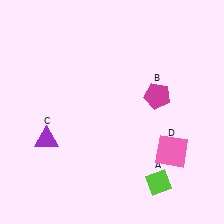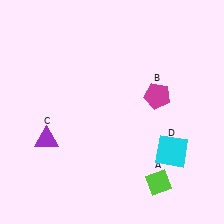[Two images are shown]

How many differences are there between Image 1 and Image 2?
There is 1 difference between the two images.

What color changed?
The square (D) changed from pink in Image 1 to cyan in Image 2.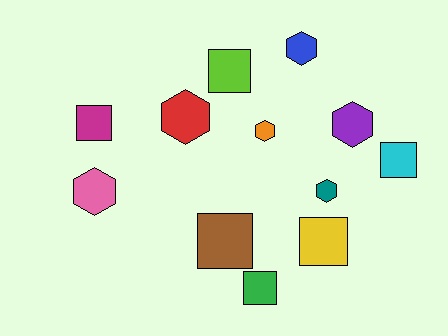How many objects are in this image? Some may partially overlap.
There are 12 objects.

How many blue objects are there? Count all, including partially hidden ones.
There is 1 blue object.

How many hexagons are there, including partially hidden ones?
There are 6 hexagons.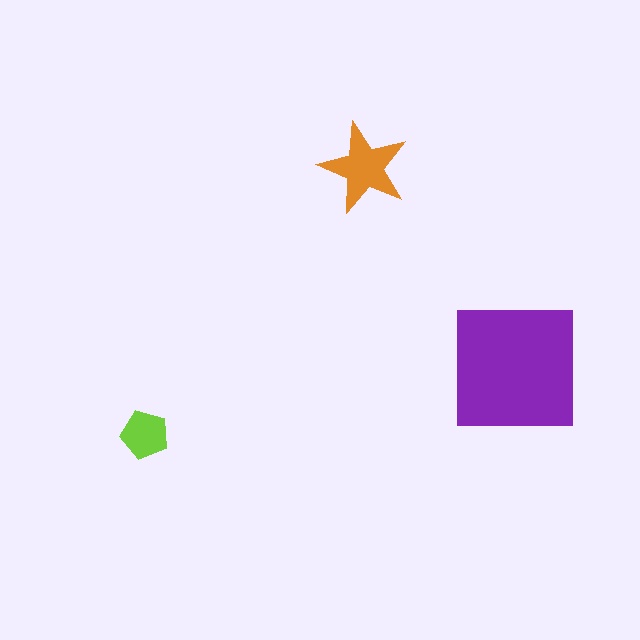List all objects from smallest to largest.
The lime pentagon, the orange star, the purple square.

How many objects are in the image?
There are 3 objects in the image.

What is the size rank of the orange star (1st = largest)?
2nd.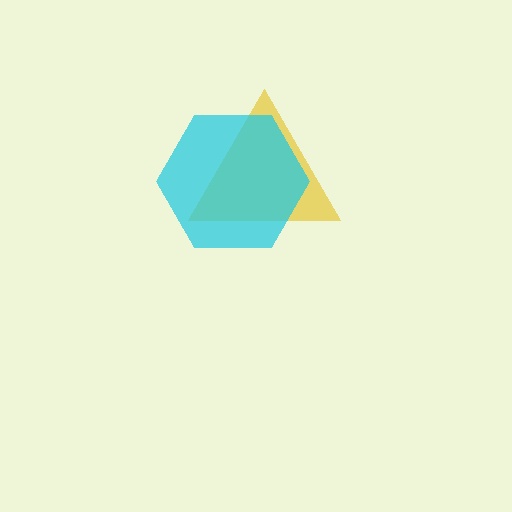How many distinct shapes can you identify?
There are 2 distinct shapes: a yellow triangle, a cyan hexagon.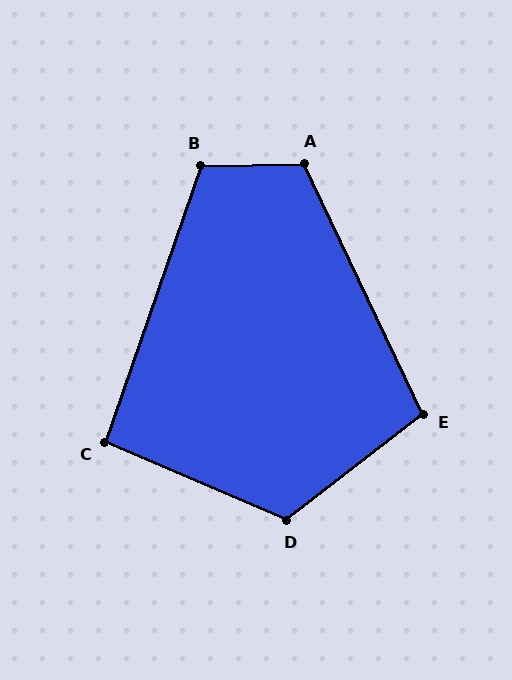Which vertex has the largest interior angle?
D, at approximately 119 degrees.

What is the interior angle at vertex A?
Approximately 114 degrees (obtuse).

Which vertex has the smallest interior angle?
C, at approximately 94 degrees.